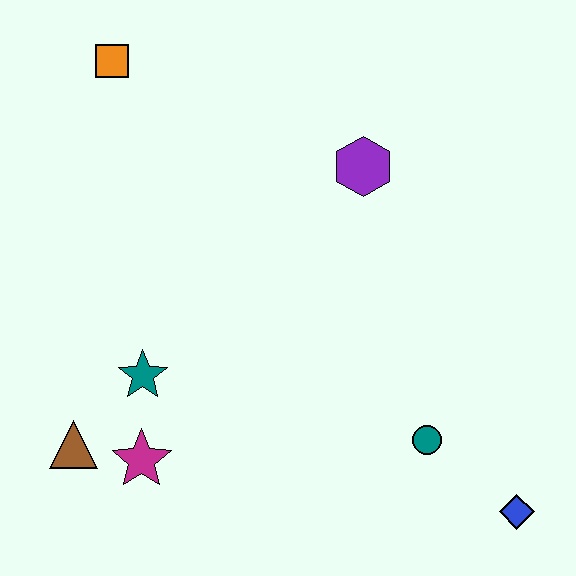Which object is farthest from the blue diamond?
The orange square is farthest from the blue diamond.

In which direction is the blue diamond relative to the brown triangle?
The blue diamond is to the right of the brown triangle.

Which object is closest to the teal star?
The magenta star is closest to the teal star.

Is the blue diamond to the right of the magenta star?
Yes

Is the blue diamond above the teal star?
No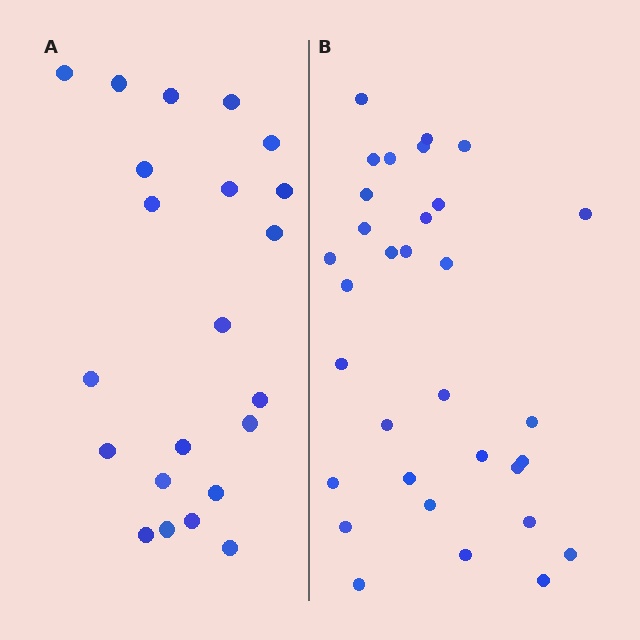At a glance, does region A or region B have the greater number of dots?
Region B (the right region) has more dots.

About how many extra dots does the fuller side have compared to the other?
Region B has roughly 10 or so more dots than region A.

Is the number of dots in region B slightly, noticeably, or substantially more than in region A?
Region B has substantially more. The ratio is roughly 1.5 to 1.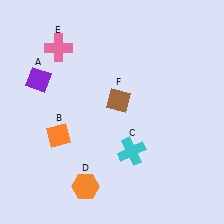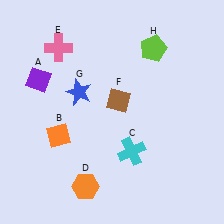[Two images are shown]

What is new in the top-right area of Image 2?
A lime pentagon (H) was added in the top-right area of Image 2.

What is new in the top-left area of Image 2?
A blue star (G) was added in the top-left area of Image 2.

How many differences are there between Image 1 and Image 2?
There are 2 differences between the two images.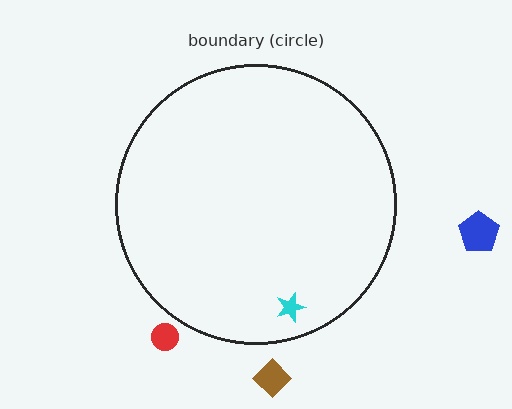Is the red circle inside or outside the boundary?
Outside.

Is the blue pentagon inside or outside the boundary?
Outside.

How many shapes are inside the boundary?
1 inside, 3 outside.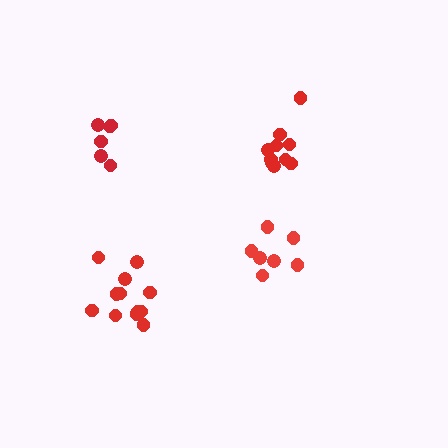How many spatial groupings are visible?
There are 4 spatial groupings.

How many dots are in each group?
Group 1: 7 dots, Group 2: 6 dots, Group 3: 12 dots, Group 4: 10 dots (35 total).